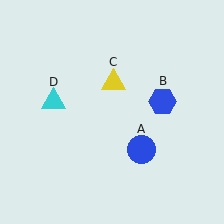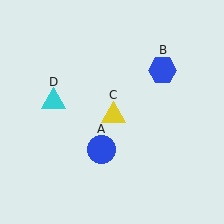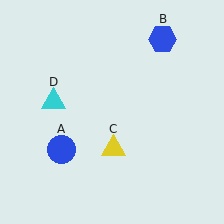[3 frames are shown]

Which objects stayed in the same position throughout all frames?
Cyan triangle (object D) remained stationary.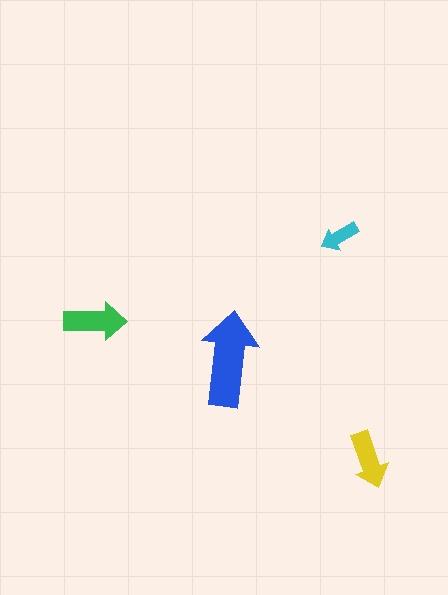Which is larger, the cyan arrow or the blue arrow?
The blue one.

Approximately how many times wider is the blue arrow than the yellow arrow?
About 1.5 times wider.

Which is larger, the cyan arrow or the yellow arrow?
The yellow one.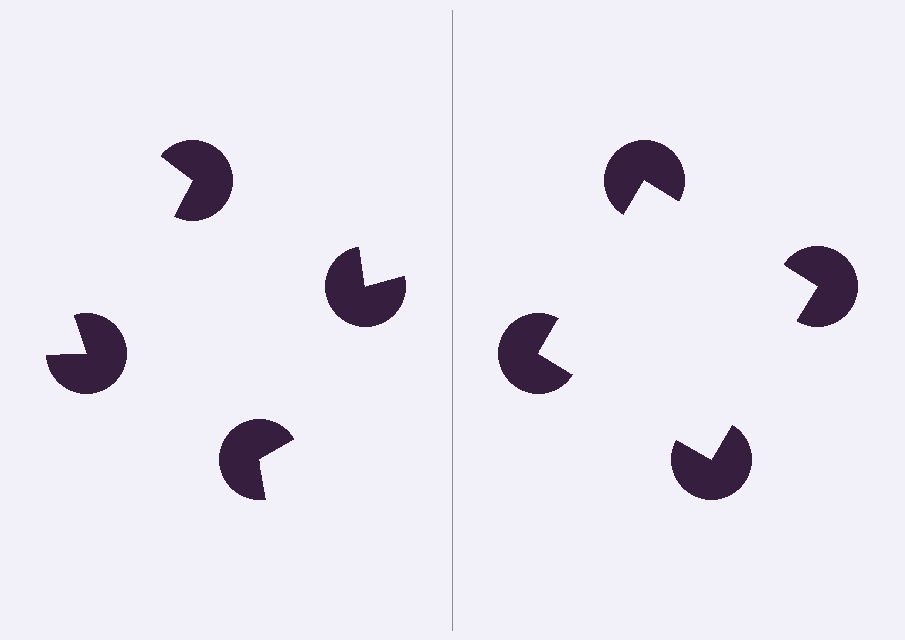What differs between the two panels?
The pac-man discs are positioned identically on both sides; only the wedge orientations differ. On the right they align to a square; on the left they are misaligned.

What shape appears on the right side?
An illusory square.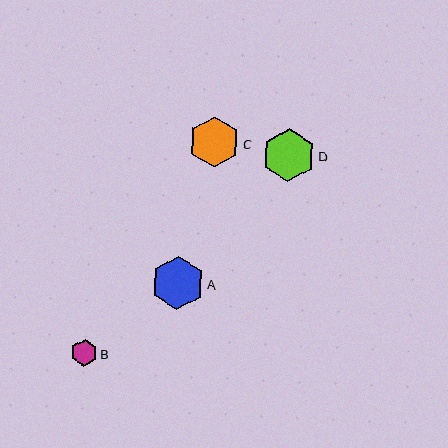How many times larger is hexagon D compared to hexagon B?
Hexagon D is approximately 2.0 times the size of hexagon B.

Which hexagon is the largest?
Hexagon D is the largest with a size of approximately 53 pixels.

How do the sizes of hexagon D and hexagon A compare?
Hexagon D and hexagon A are approximately the same size.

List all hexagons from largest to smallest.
From largest to smallest: D, A, C, B.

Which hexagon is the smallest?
Hexagon B is the smallest with a size of approximately 26 pixels.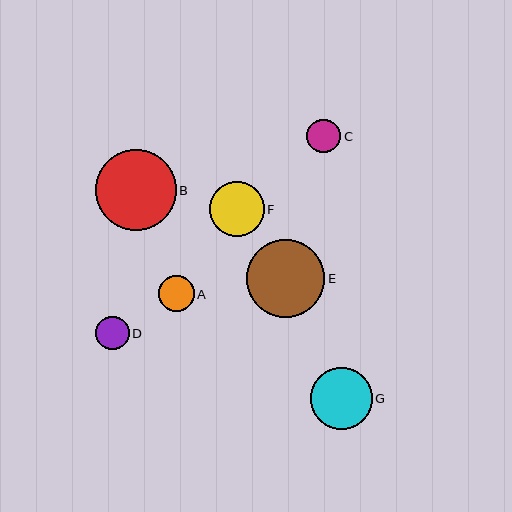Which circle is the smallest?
Circle D is the smallest with a size of approximately 33 pixels.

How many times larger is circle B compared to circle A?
Circle B is approximately 2.3 times the size of circle A.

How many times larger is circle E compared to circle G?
Circle E is approximately 1.3 times the size of circle G.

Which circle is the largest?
Circle B is the largest with a size of approximately 81 pixels.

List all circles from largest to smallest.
From largest to smallest: B, E, G, F, A, C, D.